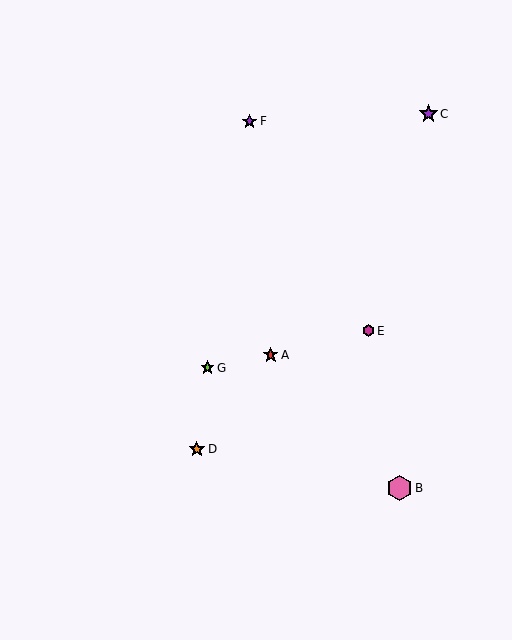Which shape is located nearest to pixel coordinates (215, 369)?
The lime star (labeled G) at (208, 368) is nearest to that location.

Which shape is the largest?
The pink hexagon (labeled B) is the largest.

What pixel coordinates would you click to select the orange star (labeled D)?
Click at (197, 449) to select the orange star D.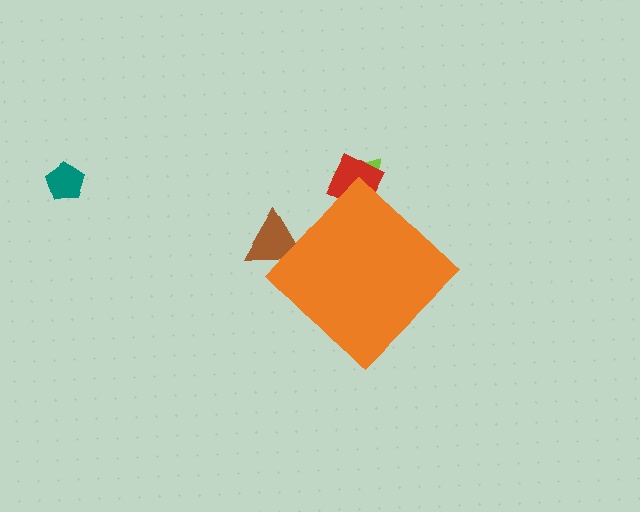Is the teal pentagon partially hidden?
No, the teal pentagon is fully visible.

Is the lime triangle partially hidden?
Yes, the lime triangle is partially hidden behind the orange diamond.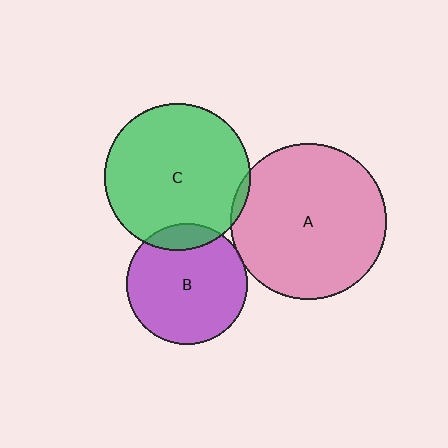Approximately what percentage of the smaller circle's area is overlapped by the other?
Approximately 10%.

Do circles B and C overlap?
Yes.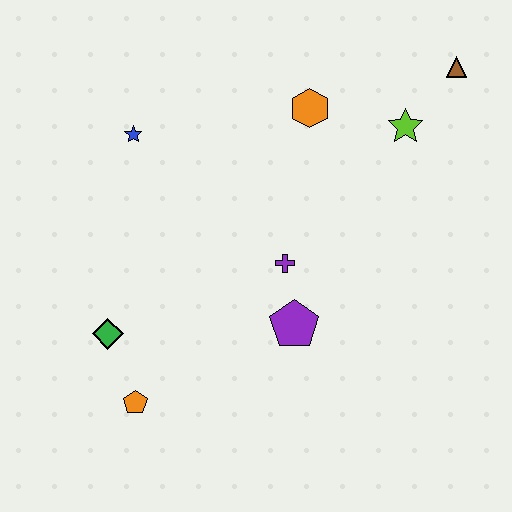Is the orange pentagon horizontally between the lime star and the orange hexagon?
No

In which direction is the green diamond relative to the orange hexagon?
The green diamond is below the orange hexagon.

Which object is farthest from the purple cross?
The brown triangle is farthest from the purple cross.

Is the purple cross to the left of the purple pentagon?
Yes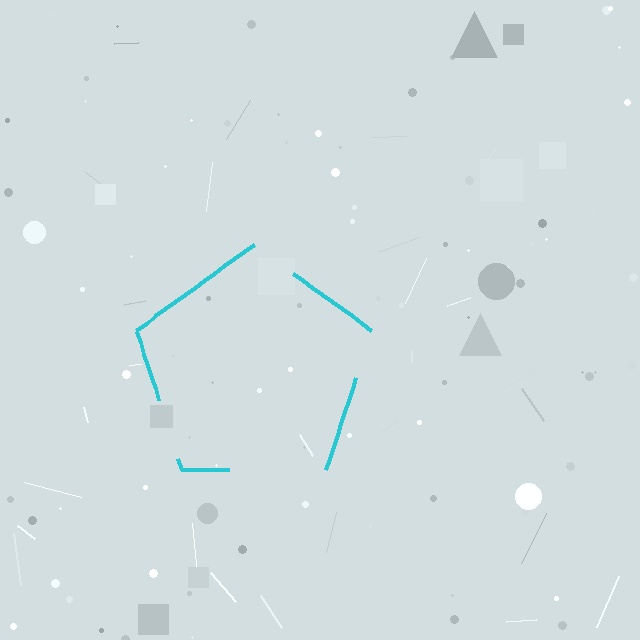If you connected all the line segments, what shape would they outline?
They would outline a pentagon.